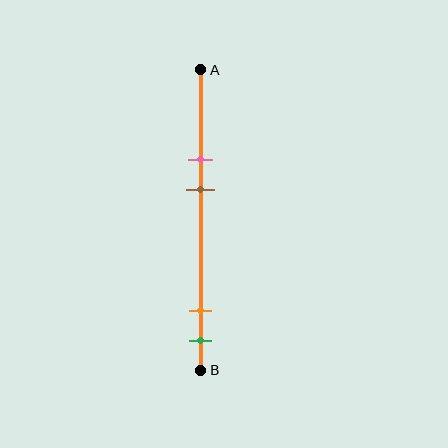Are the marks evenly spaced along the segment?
No, the marks are not evenly spaced.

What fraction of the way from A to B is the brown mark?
The brown mark is approximately 40% (0.4) of the way from A to B.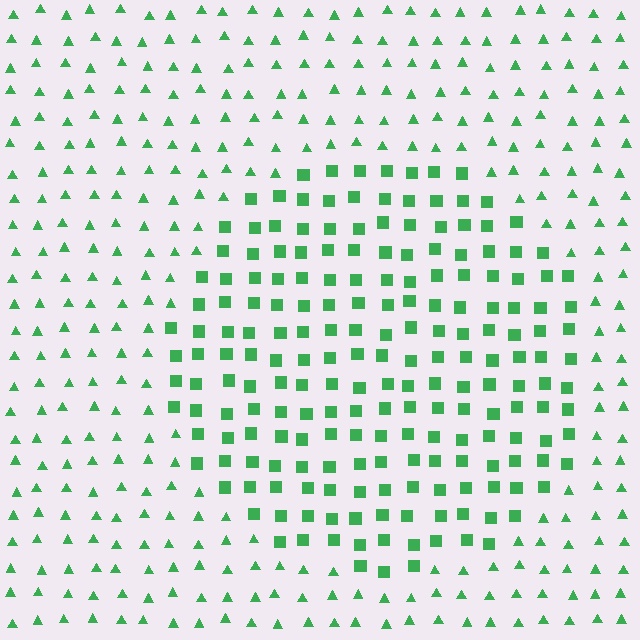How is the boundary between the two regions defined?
The boundary is defined by a change in element shape: squares inside vs. triangles outside. All elements share the same color and spacing.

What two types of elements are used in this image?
The image uses squares inside the circle region and triangles outside it.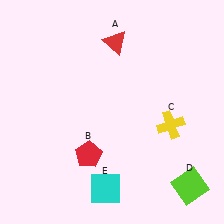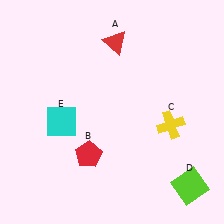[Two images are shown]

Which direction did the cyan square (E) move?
The cyan square (E) moved up.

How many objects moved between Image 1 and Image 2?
1 object moved between the two images.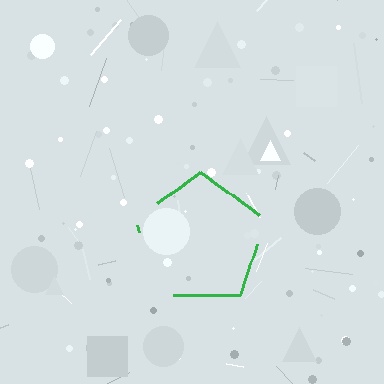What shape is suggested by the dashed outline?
The dashed outline suggests a pentagon.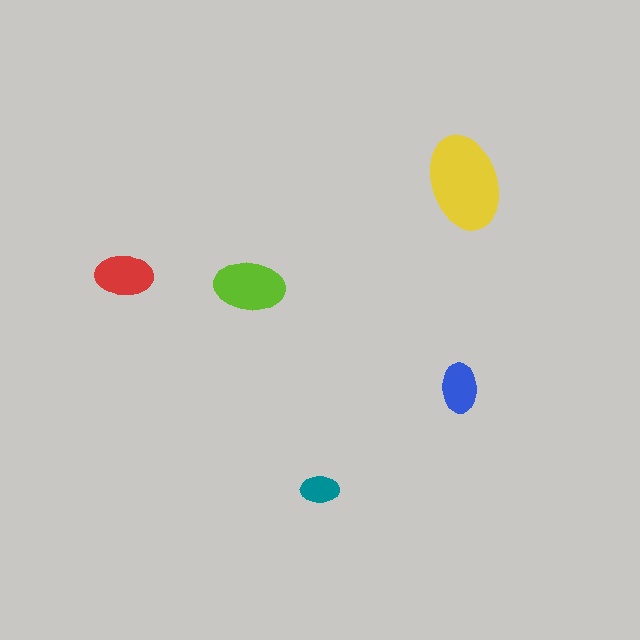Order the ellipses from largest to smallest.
the yellow one, the lime one, the red one, the blue one, the teal one.